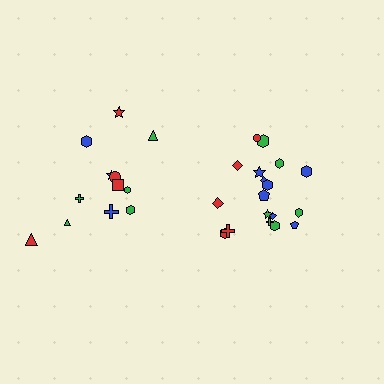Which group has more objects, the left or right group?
The right group.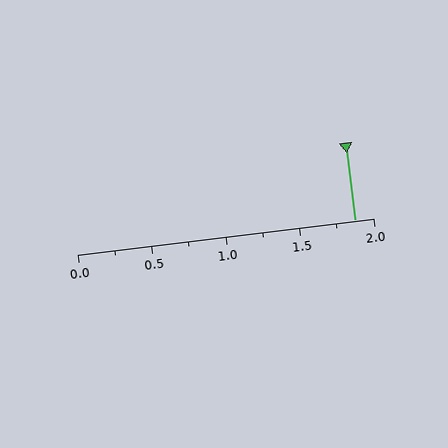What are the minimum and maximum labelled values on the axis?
The axis runs from 0.0 to 2.0.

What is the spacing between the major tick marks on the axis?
The major ticks are spaced 0.5 apart.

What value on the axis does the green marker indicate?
The marker indicates approximately 1.88.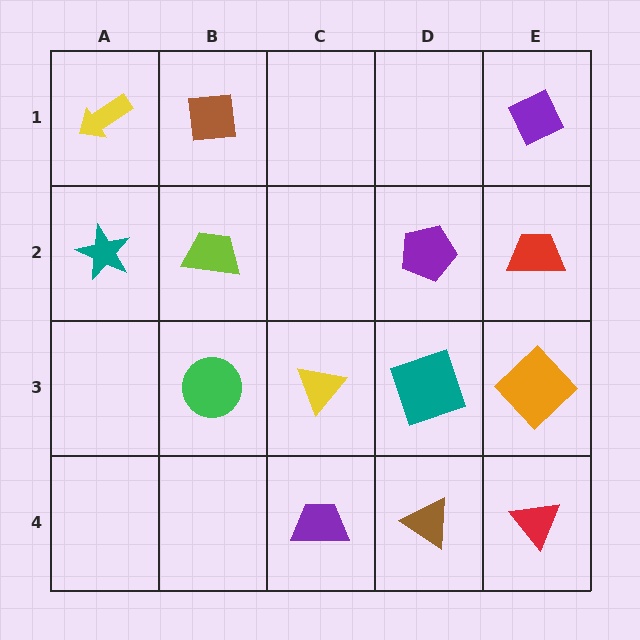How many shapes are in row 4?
3 shapes.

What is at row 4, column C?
A purple trapezoid.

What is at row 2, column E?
A red trapezoid.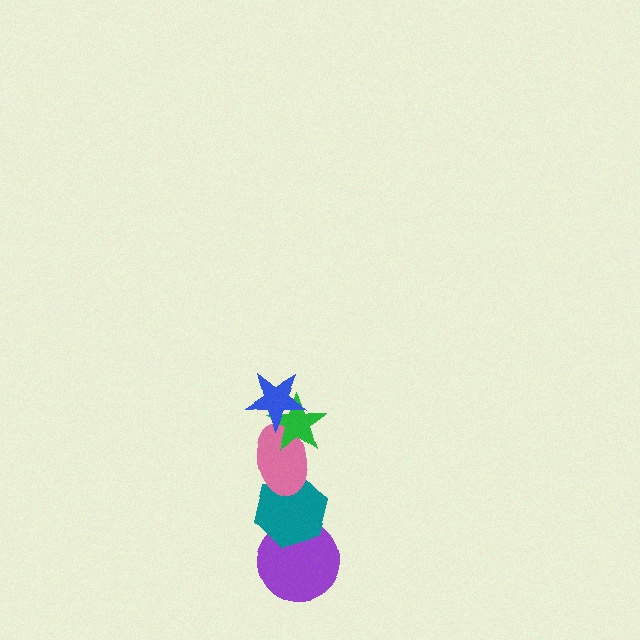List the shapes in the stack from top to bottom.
From top to bottom: the blue star, the green star, the pink ellipse, the teal hexagon, the purple circle.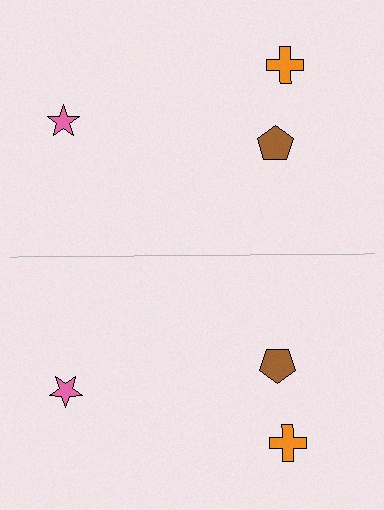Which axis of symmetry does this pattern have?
The pattern has a horizontal axis of symmetry running through the center of the image.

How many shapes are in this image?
There are 6 shapes in this image.